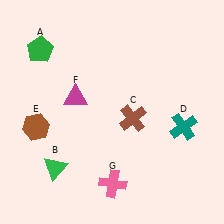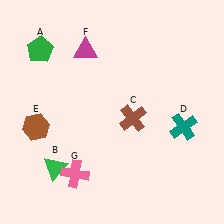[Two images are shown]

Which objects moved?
The objects that moved are: the magenta triangle (F), the pink cross (G).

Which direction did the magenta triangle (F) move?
The magenta triangle (F) moved up.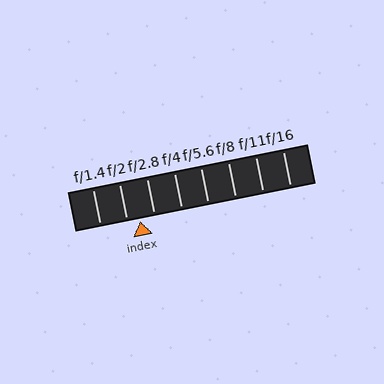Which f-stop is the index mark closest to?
The index mark is closest to f/2.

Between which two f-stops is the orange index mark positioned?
The index mark is between f/2 and f/2.8.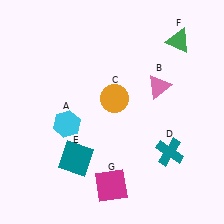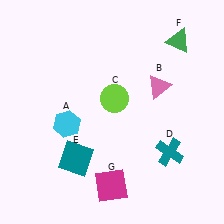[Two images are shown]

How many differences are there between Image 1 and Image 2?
There is 1 difference between the two images.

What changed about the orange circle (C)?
In Image 1, C is orange. In Image 2, it changed to lime.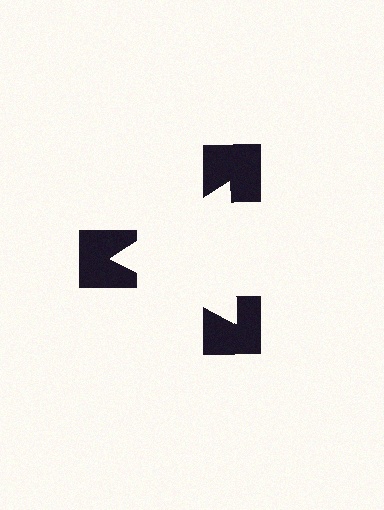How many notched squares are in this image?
There are 3 — one at each vertex of the illusory triangle.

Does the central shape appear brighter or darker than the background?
It typically appears slightly brighter than the background, even though no actual brightness change is drawn.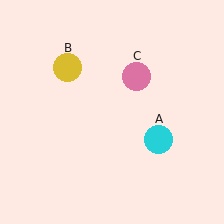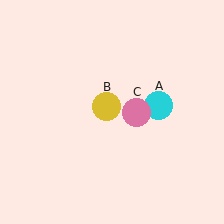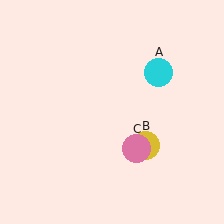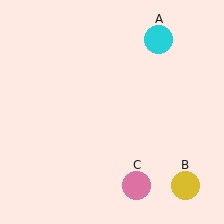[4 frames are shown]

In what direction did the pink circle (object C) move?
The pink circle (object C) moved down.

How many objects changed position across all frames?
3 objects changed position: cyan circle (object A), yellow circle (object B), pink circle (object C).